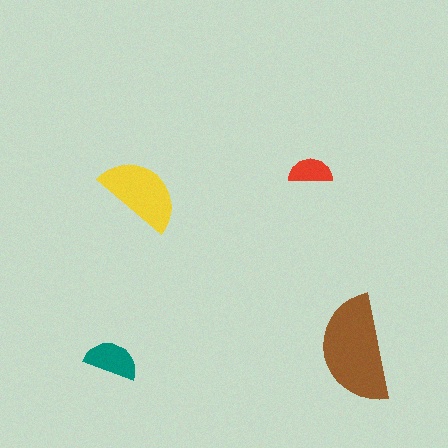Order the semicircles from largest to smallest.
the brown one, the yellow one, the teal one, the red one.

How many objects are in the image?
There are 4 objects in the image.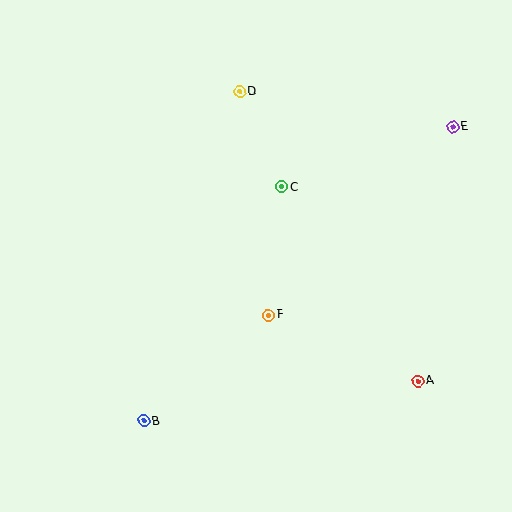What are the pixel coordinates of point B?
Point B is at (144, 421).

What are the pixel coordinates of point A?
Point A is at (418, 381).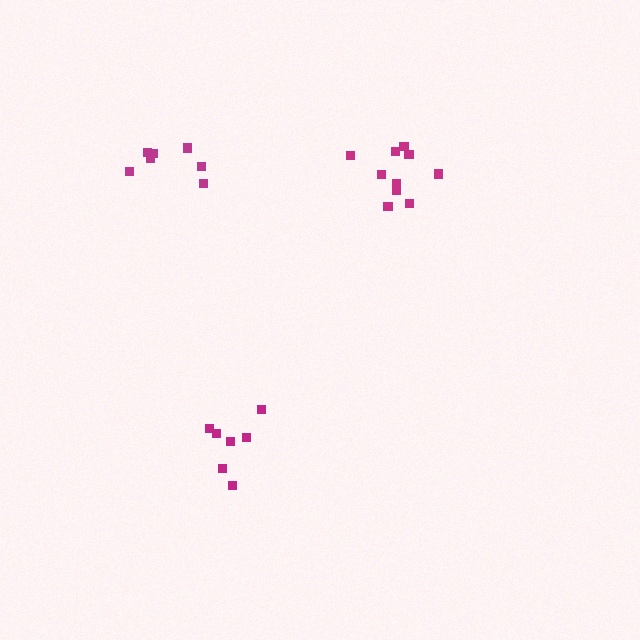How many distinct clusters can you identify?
There are 3 distinct clusters.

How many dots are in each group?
Group 1: 7 dots, Group 2: 10 dots, Group 3: 7 dots (24 total).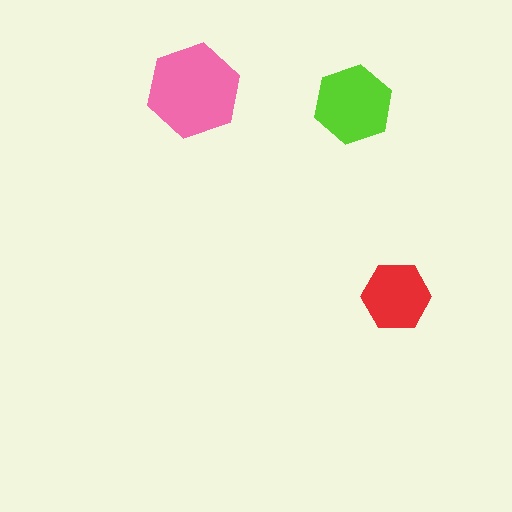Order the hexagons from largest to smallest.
the pink one, the lime one, the red one.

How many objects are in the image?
There are 3 objects in the image.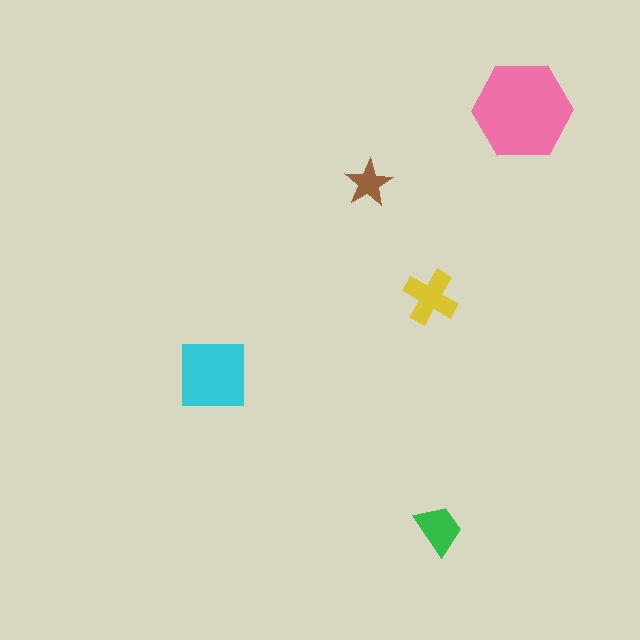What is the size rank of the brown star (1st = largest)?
5th.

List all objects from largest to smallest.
The pink hexagon, the cyan square, the yellow cross, the green trapezoid, the brown star.